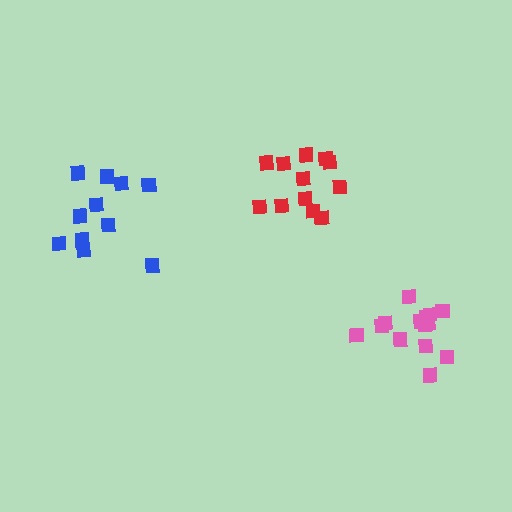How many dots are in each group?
Group 1: 12 dots, Group 2: 14 dots, Group 3: 11 dots (37 total).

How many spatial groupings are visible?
There are 3 spatial groupings.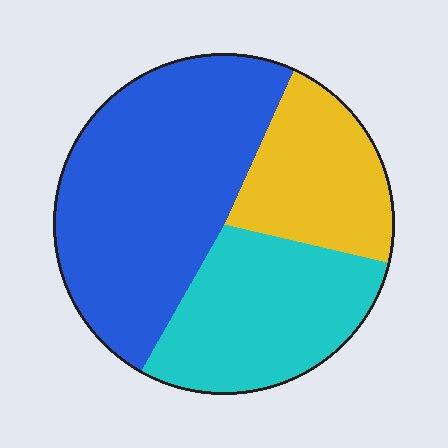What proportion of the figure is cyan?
Cyan takes up between a sixth and a third of the figure.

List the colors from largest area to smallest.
From largest to smallest: blue, cyan, yellow.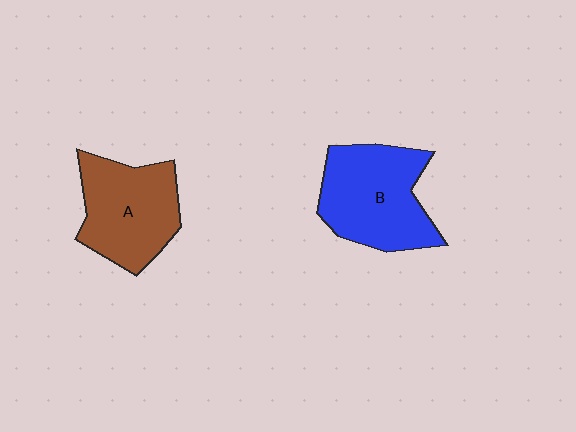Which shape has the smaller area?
Shape A (brown).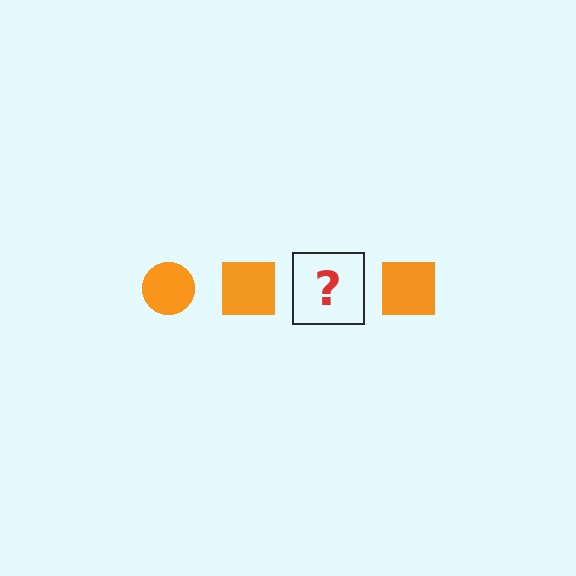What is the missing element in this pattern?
The missing element is an orange circle.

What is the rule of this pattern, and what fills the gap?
The rule is that the pattern cycles through circle, square shapes in orange. The gap should be filled with an orange circle.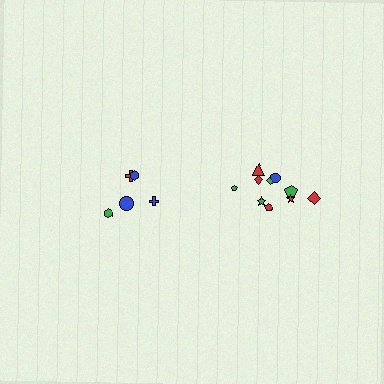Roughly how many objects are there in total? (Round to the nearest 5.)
Roughly 15 objects in total.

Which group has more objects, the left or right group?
The right group.